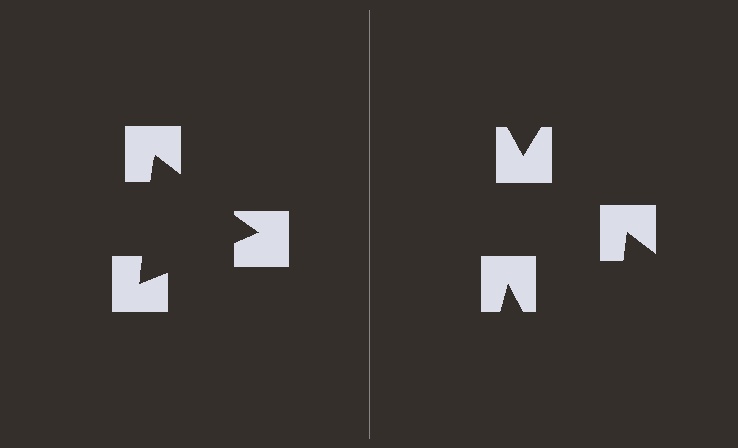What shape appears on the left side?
An illusory triangle.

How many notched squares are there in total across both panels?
6 — 3 on each side.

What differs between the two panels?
The notched squares are positioned identically on both sides; only the wedge orientations differ. On the left they align to a triangle; on the right they are misaligned.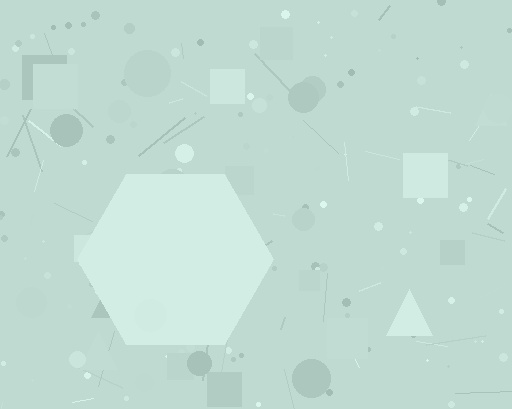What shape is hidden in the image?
A hexagon is hidden in the image.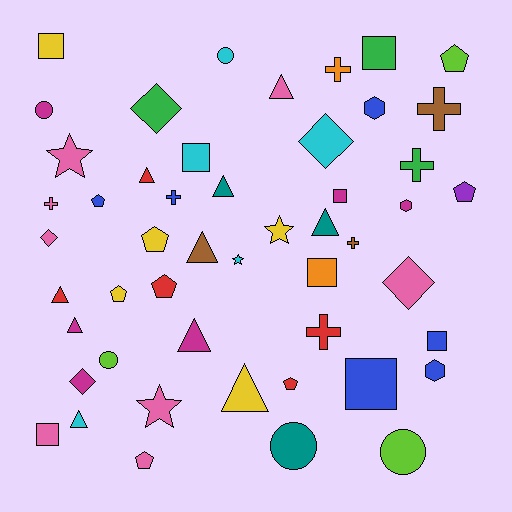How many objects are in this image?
There are 50 objects.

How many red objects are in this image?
There are 5 red objects.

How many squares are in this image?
There are 8 squares.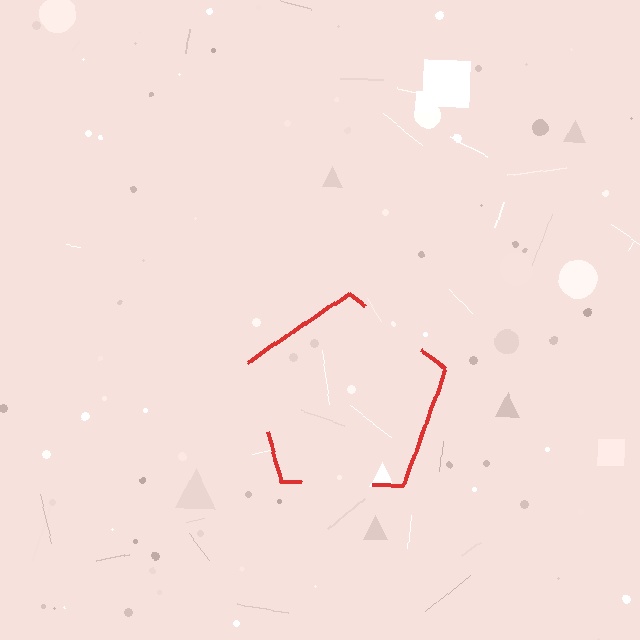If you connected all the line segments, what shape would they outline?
They would outline a pentagon.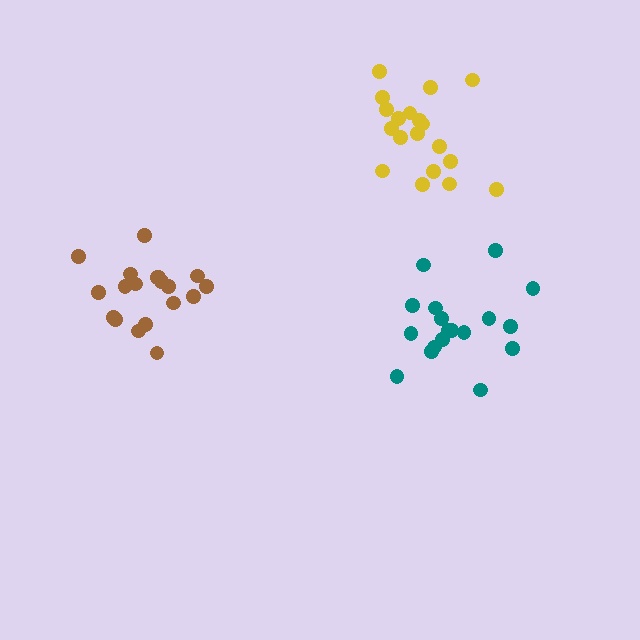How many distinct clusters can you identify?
There are 3 distinct clusters.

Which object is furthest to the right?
The teal cluster is rightmost.